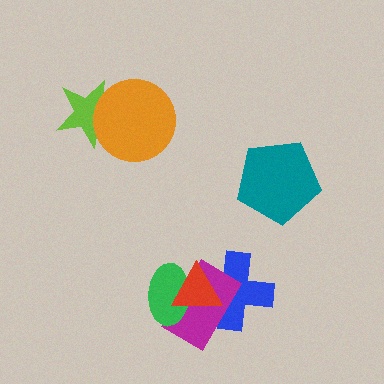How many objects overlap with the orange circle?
1 object overlaps with the orange circle.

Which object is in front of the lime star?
The orange circle is in front of the lime star.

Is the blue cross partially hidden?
Yes, it is partially covered by another shape.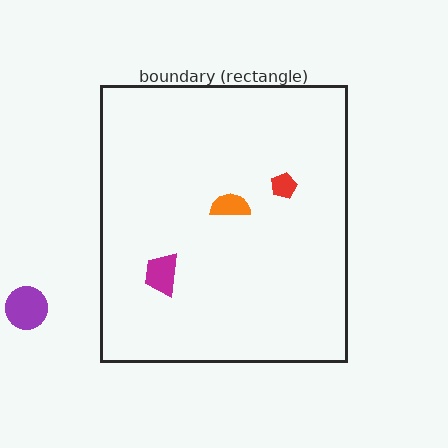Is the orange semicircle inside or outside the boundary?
Inside.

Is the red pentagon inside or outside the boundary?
Inside.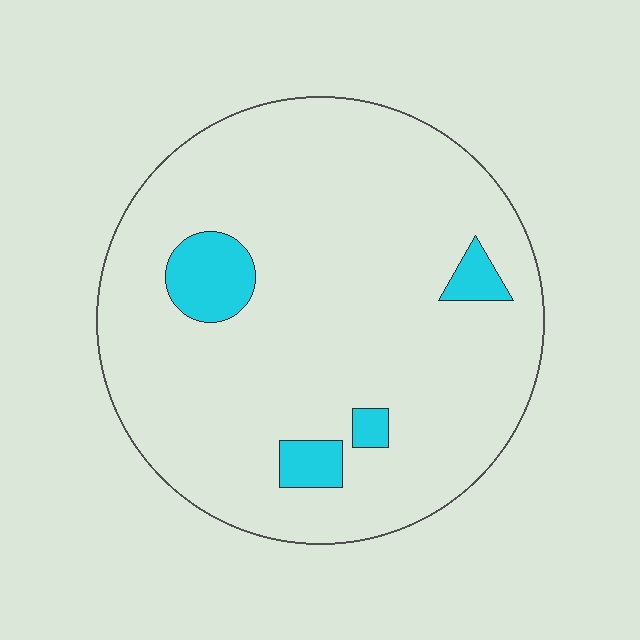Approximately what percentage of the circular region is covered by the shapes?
Approximately 10%.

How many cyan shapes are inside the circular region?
4.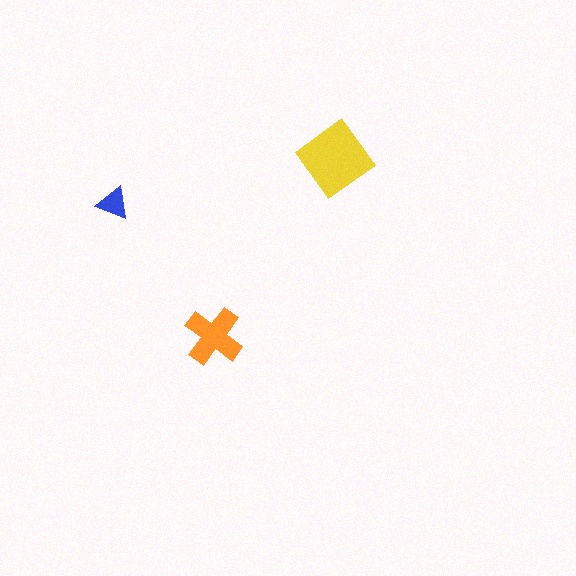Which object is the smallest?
The blue triangle.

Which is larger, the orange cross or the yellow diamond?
The yellow diamond.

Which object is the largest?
The yellow diamond.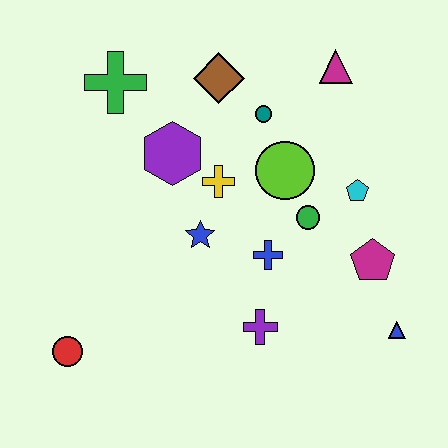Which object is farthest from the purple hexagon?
The blue triangle is farthest from the purple hexagon.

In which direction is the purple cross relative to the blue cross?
The purple cross is below the blue cross.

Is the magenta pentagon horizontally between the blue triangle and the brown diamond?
Yes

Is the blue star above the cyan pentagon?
No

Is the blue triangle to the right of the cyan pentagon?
Yes